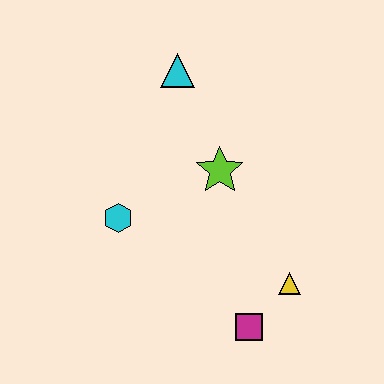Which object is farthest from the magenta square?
The cyan triangle is farthest from the magenta square.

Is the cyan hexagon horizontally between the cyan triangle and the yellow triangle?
No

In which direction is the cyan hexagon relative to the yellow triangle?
The cyan hexagon is to the left of the yellow triangle.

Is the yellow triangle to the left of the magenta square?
No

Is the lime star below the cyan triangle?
Yes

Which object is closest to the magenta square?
The yellow triangle is closest to the magenta square.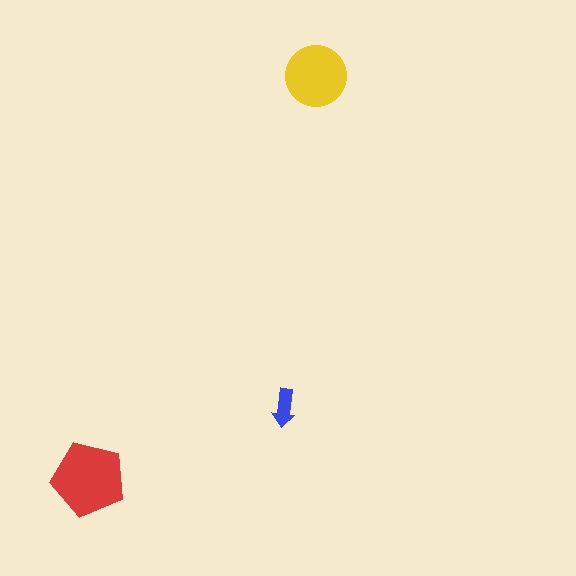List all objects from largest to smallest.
The red pentagon, the yellow circle, the blue arrow.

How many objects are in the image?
There are 3 objects in the image.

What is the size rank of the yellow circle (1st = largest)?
2nd.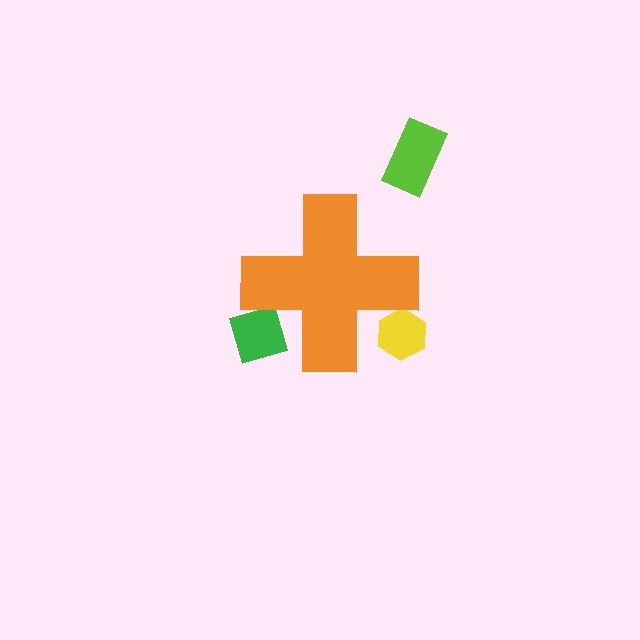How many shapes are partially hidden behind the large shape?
2 shapes are partially hidden.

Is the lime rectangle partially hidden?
No, the lime rectangle is fully visible.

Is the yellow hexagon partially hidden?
Yes, the yellow hexagon is partially hidden behind the orange cross.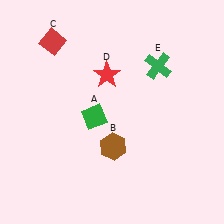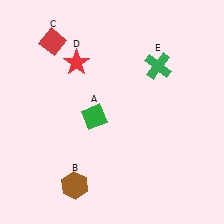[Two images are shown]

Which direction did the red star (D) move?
The red star (D) moved left.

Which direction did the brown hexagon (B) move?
The brown hexagon (B) moved down.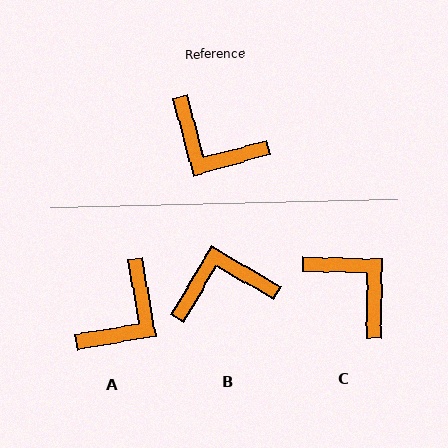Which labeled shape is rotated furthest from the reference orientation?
C, about 164 degrees away.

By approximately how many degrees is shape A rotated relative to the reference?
Approximately 84 degrees counter-clockwise.